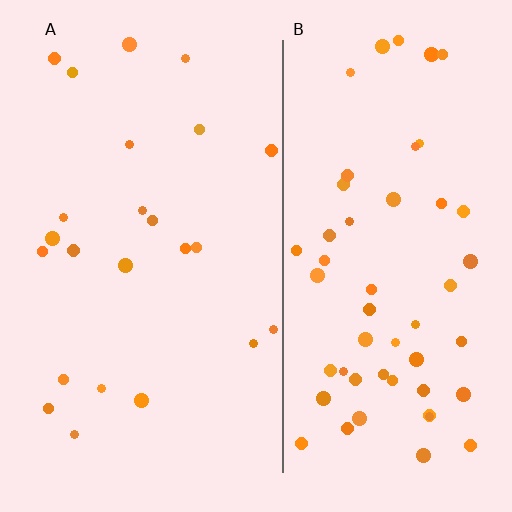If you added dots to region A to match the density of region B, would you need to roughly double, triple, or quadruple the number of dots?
Approximately double.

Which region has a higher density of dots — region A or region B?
B (the right).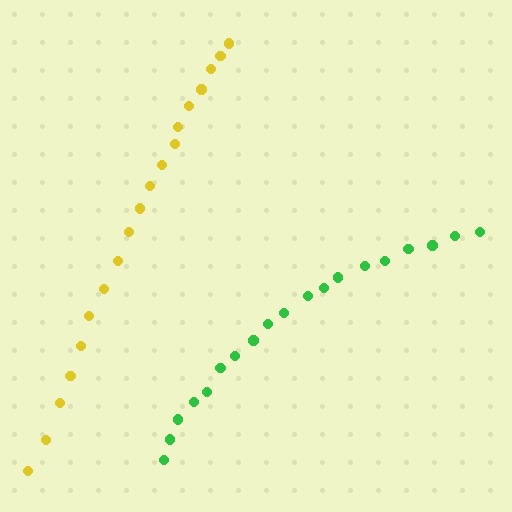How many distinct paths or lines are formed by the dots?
There are 2 distinct paths.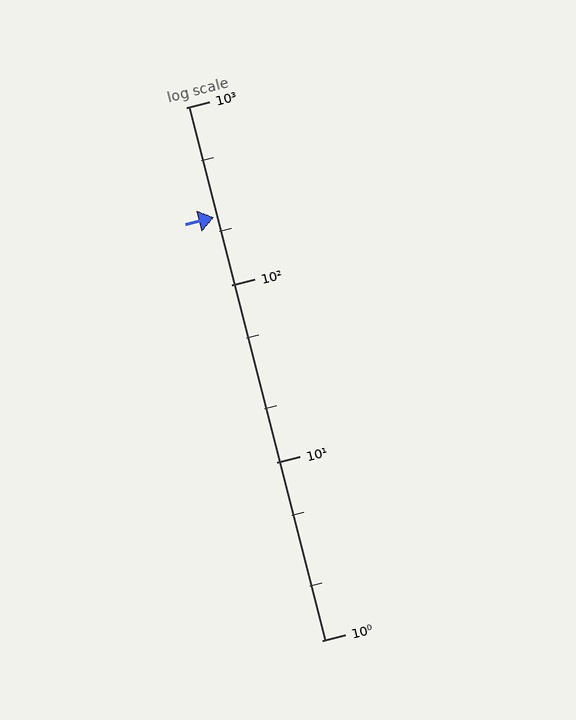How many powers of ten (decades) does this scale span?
The scale spans 3 decades, from 1 to 1000.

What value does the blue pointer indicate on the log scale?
The pointer indicates approximately 240.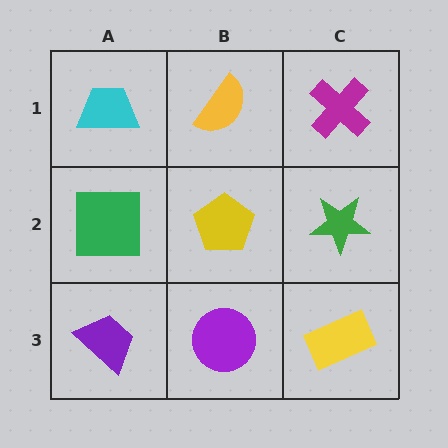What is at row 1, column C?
A magenta cross.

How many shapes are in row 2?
3 shapes.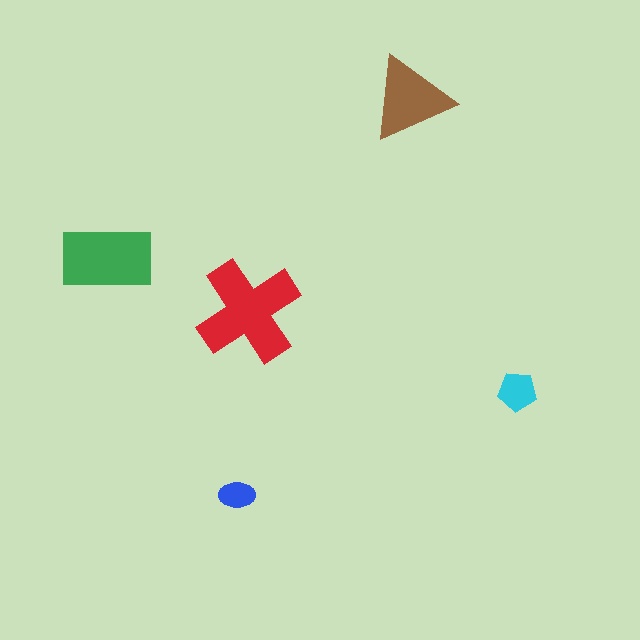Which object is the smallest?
The blue ellipse.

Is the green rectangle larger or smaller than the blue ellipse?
Larger.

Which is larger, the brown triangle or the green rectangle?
The green rectangle.